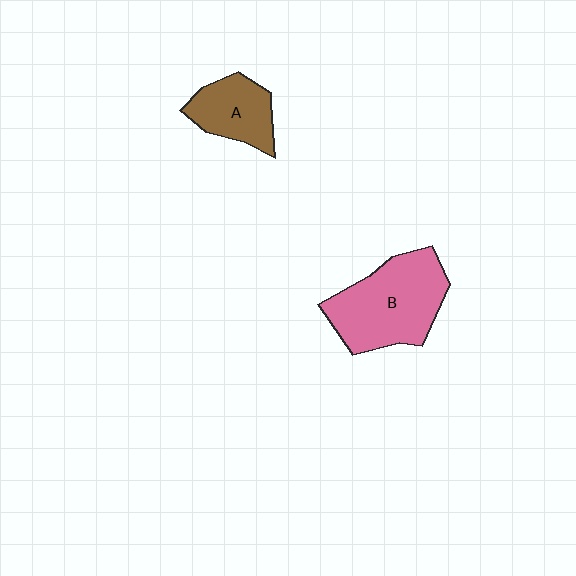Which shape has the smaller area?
Shape A (brown).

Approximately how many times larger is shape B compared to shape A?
Approximately 1.8 times.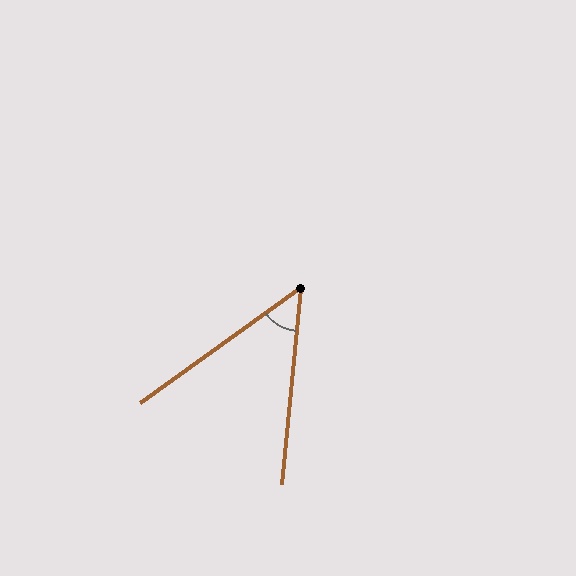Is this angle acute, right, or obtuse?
It is acute.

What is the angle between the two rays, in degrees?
Approximately 49 degrees.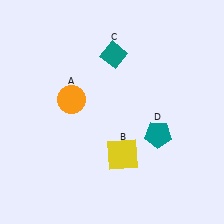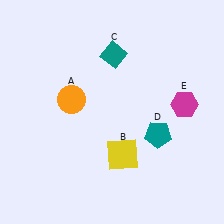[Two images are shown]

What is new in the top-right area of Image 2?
A magenta hexagon (E) was added in the top-right area of Image 2.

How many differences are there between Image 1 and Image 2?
There is 1 difference between the two images.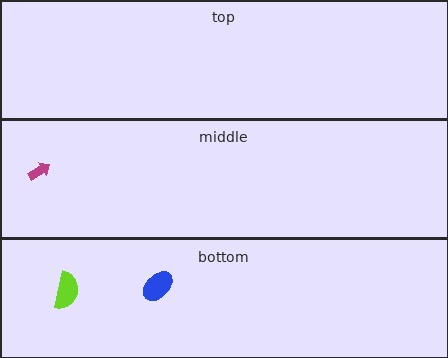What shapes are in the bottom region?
The blue ellipse, the lime semicircle.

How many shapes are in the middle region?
1.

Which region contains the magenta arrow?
The middle region.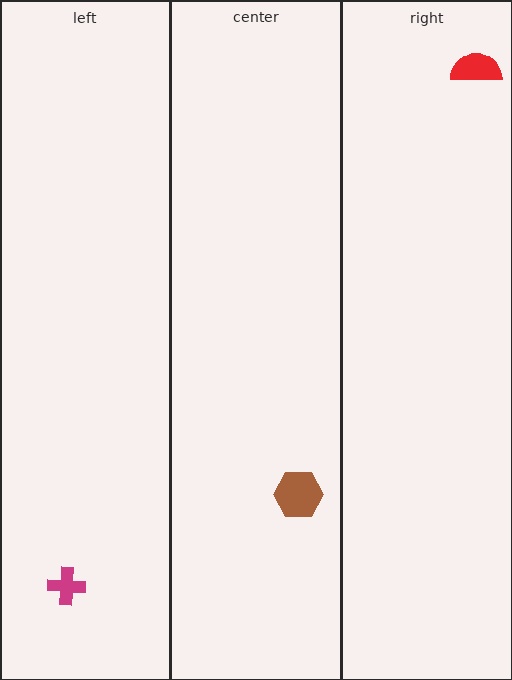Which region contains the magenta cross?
The left region.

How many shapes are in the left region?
1.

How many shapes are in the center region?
1.